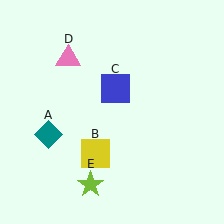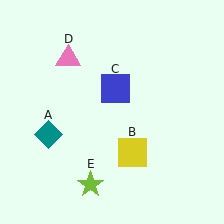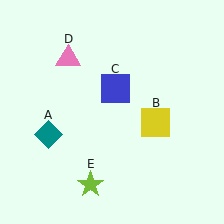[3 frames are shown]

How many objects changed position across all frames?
1 object changed position: yellow square (object B).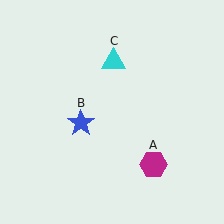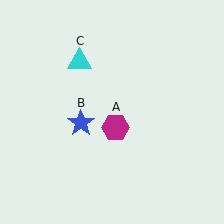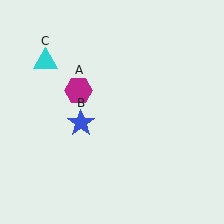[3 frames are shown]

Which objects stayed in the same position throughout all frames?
Blue star (object B) remained stationary.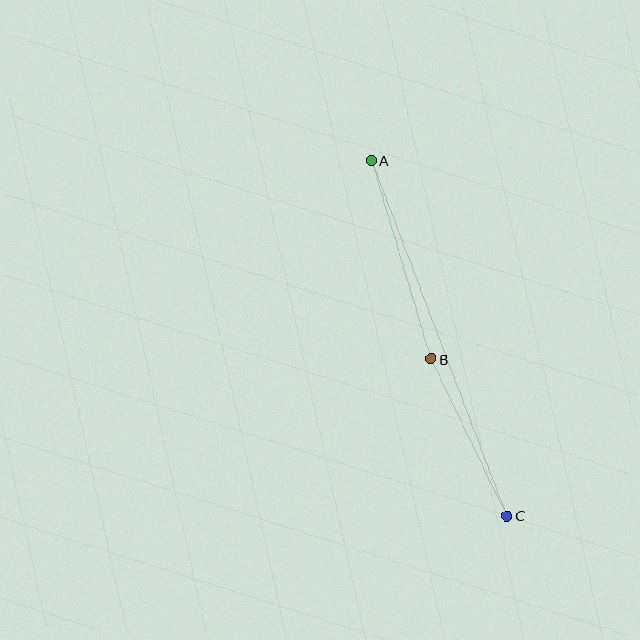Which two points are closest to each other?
Points B and C are closest to each other.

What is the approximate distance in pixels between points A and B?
The distance between A and B is approximately 207 pixels.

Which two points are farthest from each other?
Points A and C are farthest from each other.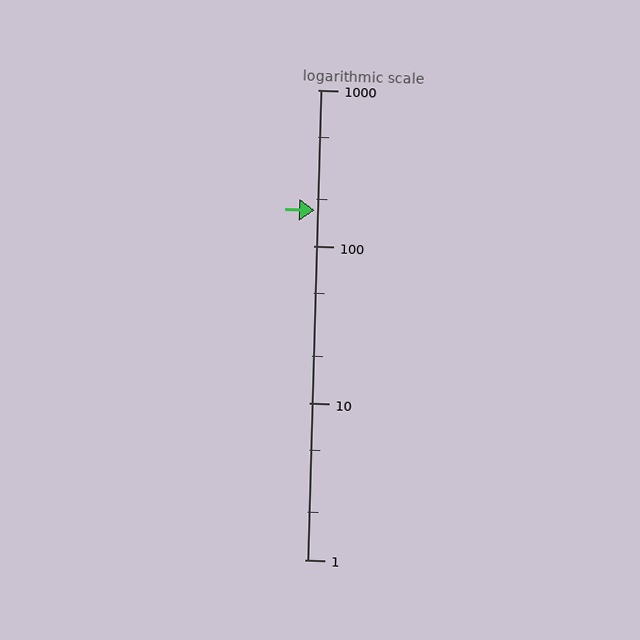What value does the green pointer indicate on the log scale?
The pointer indicates approximately 170.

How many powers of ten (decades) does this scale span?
The scale spans 3 decades, from 1 to 1000.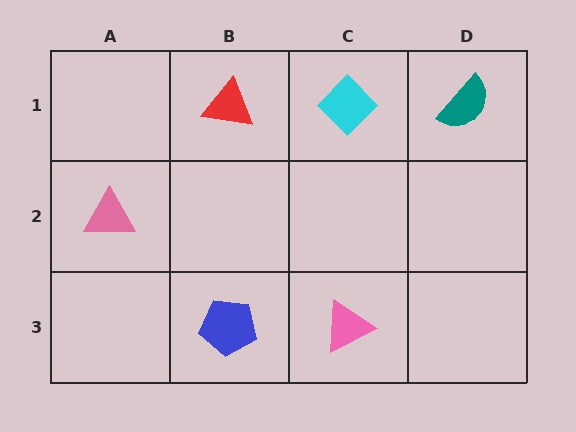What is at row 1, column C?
A cyan diamond.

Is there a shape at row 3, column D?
No, that cell is empty.